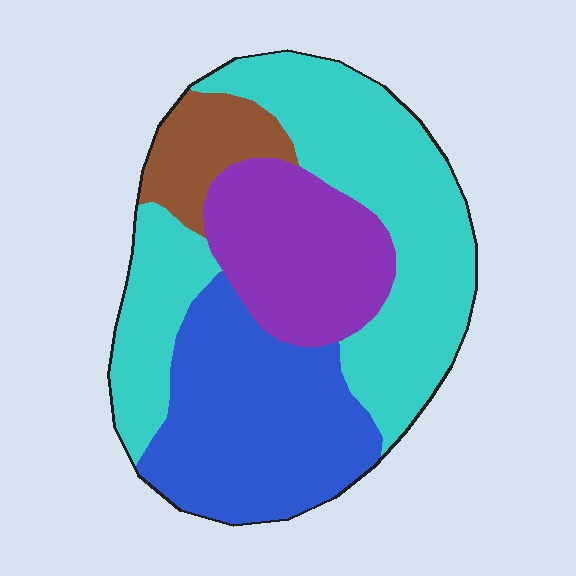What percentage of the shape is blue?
Blue takes up about one quarter (1/4) of the shape.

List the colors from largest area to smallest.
From largest to smallest: cyan, blue, purple, brown.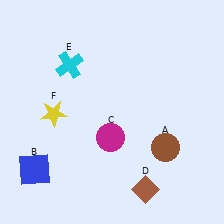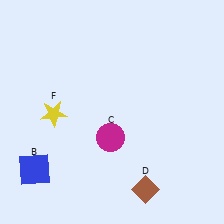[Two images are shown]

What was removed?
The brown circle (A), the cyan cross (E) were removed in Image 2.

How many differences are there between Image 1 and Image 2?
There are 2 differences between the two images.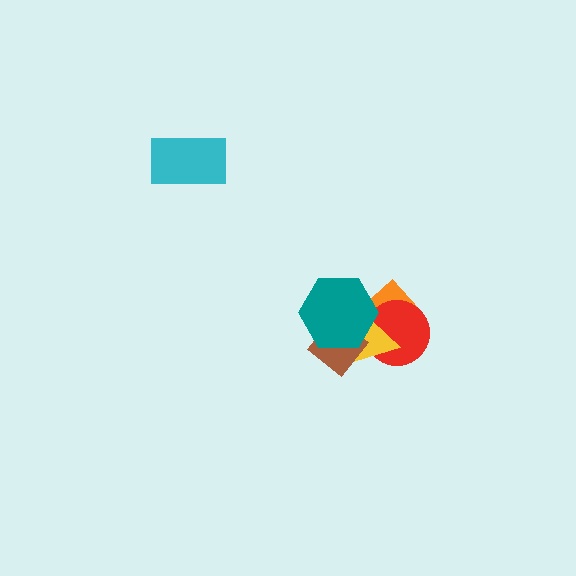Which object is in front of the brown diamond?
The teal hexagon is in front of the brown diamond.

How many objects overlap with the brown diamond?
2 objects overlap with the brown diamond.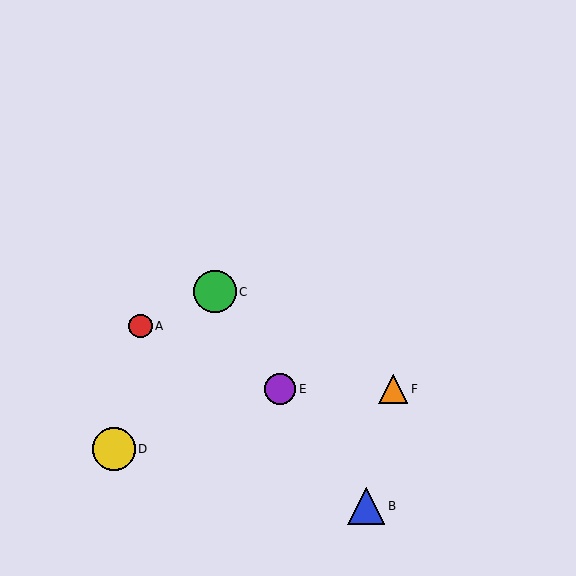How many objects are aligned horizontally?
2 objects (E, F) are aligned horizontally.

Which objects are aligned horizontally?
Objects E, F are aligned horizontally.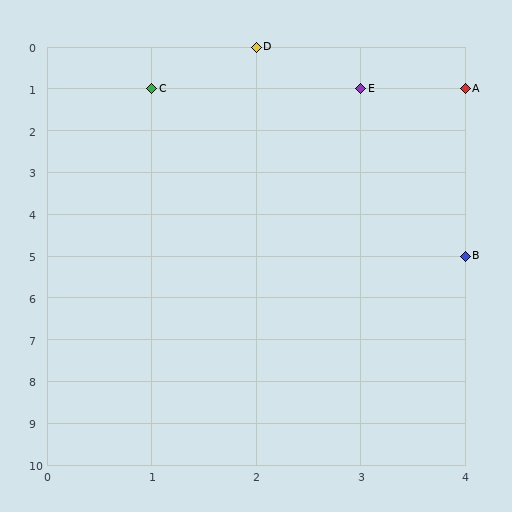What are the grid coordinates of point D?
Point D is at grid coordinates (2, 0).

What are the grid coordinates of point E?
Point E is at grid coordinates (3, 1).